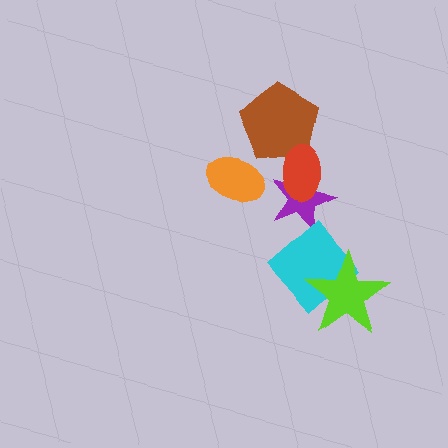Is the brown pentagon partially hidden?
Yes, it is partially covered by another shape.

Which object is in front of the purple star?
The red ellipse is in front of the purple star.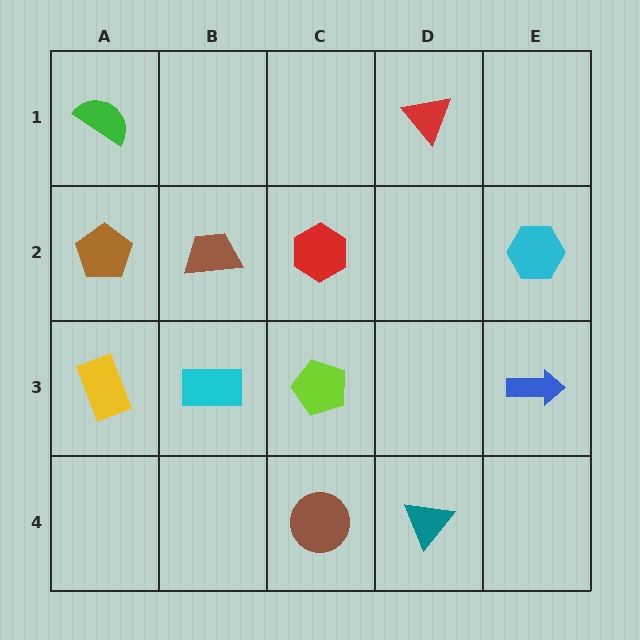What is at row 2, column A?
A brown pentagon.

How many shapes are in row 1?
2 shapes.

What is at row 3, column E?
A blue arrow.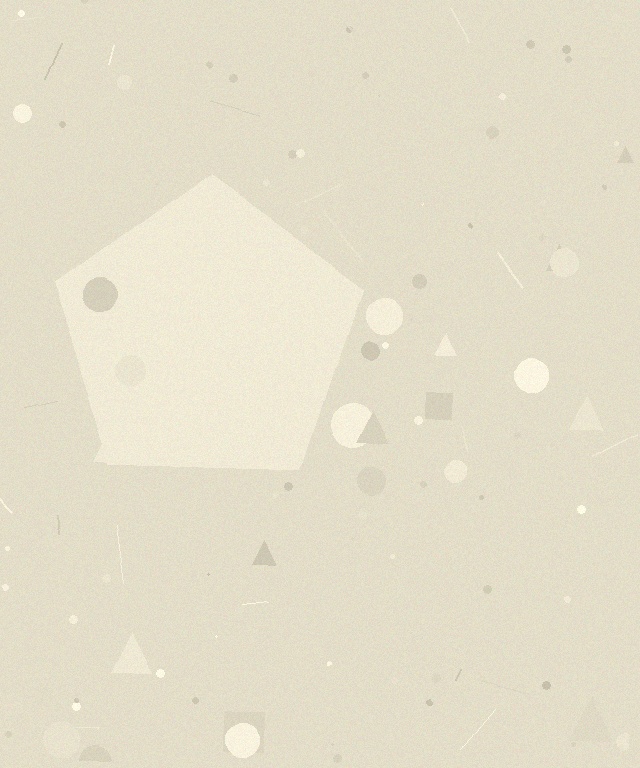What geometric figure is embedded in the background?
A pentagon is embedded in the background.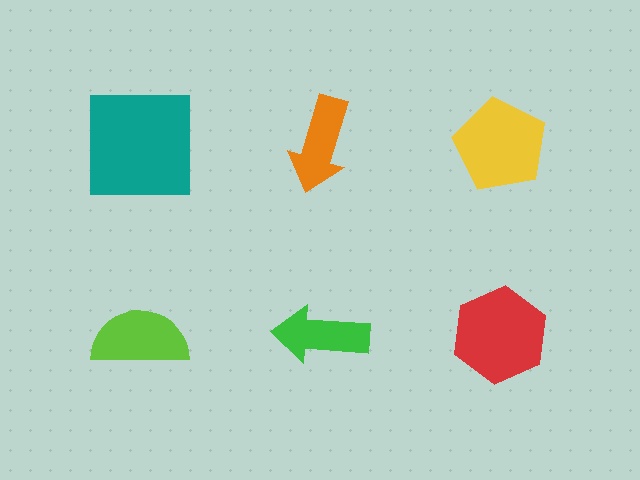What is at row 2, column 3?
A red hexagon.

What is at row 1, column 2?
An orange arrow.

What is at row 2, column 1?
A lime semicircle.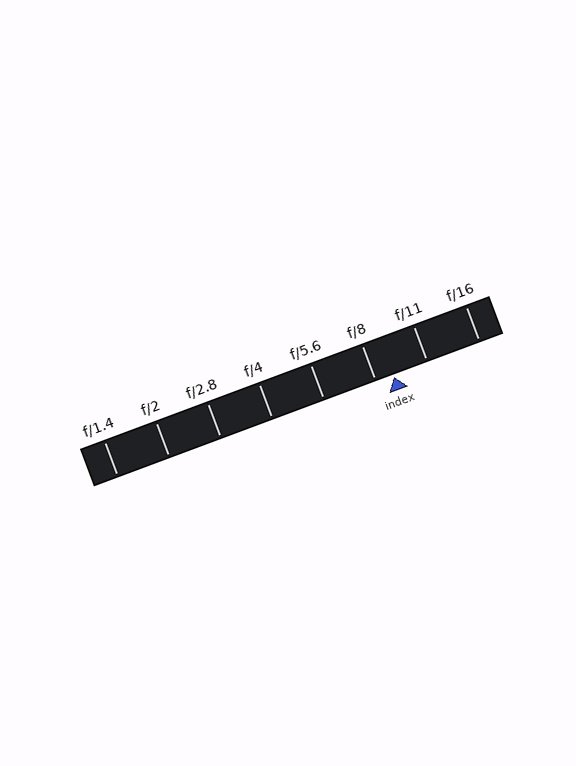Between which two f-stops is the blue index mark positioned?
The index mark is between f/8 and f/11.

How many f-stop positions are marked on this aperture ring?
There are 8 f-stop positions marked.